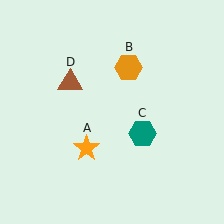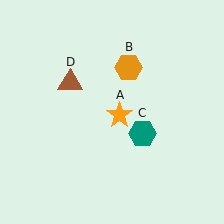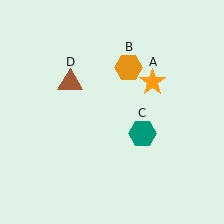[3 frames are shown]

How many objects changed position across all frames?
1 object changed position: orange star (object A).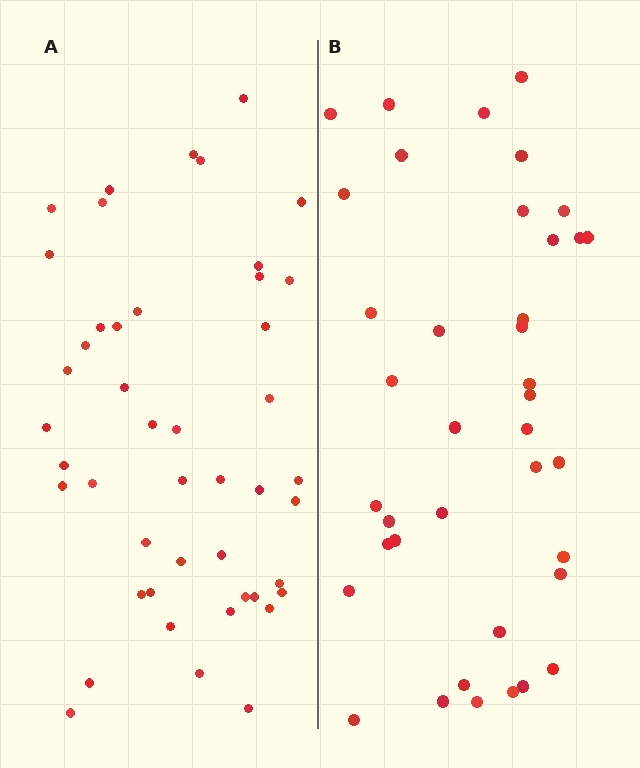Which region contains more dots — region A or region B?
Region A (the left region) has more dots.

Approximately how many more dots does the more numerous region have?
Region A has roughly 8 or so more dots than region B.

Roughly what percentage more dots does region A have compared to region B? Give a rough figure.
About 20% more.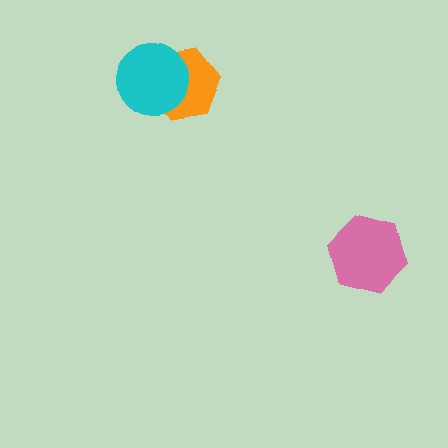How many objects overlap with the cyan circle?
1 object overlaps with the cyan circle.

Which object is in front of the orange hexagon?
The cyan circle is in front of the orange hexagon.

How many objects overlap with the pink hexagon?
0 objects overlap with the pink hexagon.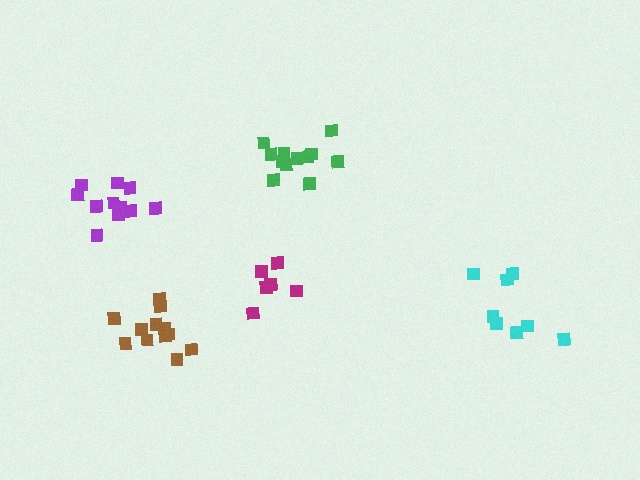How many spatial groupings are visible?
There are 5 spatial groupings.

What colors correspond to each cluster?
The clusters are colored: green, purple, magenta, cyan, brown.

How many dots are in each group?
Group 1: 12 dots, Group 2: 11 dots, Group 3: 6 dots, Group 4: 8 dots, Group 5: 12 dots (49 total).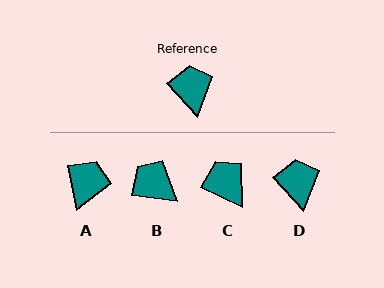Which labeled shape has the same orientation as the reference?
D.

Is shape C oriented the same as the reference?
No, it is off by about 21 degrees.